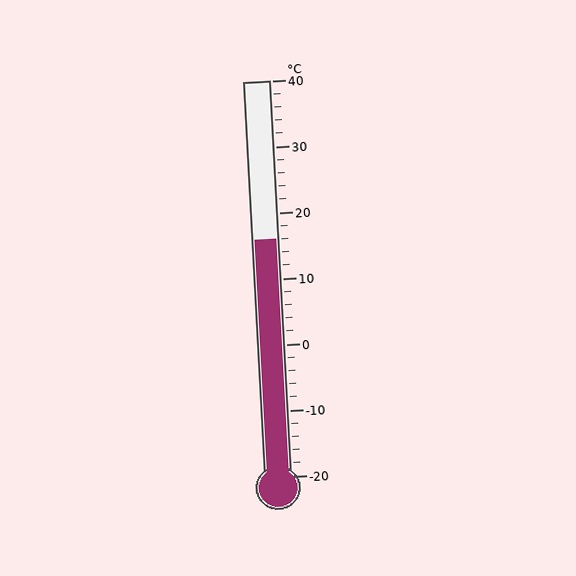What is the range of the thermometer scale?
The thermometer scale ranges from -20°C to 40°C.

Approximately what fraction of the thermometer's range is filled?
The thermometer is filled to approximately 60% of its range.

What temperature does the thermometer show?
The thermometer shows approximately 16°C.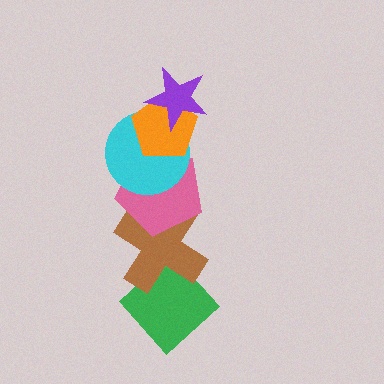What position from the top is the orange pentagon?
The orange pentagon is 2nd from the top.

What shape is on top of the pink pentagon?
The cyan circle is on top of the pink pentagon.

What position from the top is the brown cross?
The brown cross is 5th from the top.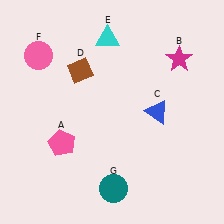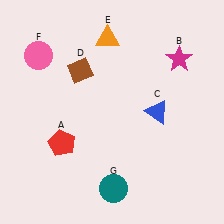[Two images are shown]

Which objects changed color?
A changed from pink to red. E changed from cyan to orange.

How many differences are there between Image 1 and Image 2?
There are 2 differences between the two images.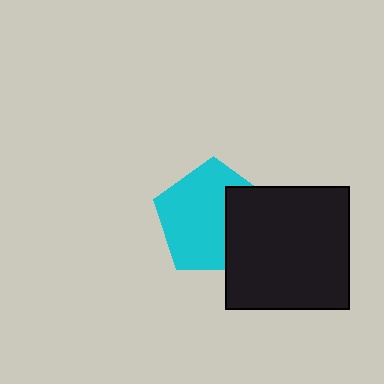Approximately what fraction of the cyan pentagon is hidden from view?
Roughly 33% of the cyan pentagon is hidden behind the black square.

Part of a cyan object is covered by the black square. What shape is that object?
It is a pentagon.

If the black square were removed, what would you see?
You would see the complete cyan pentagon.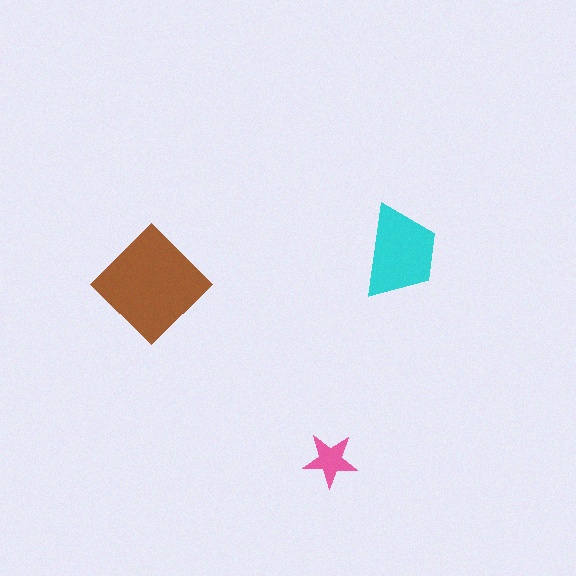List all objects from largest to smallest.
The brown diamond, the cyan trapezoid, the pink star.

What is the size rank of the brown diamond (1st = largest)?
1st.